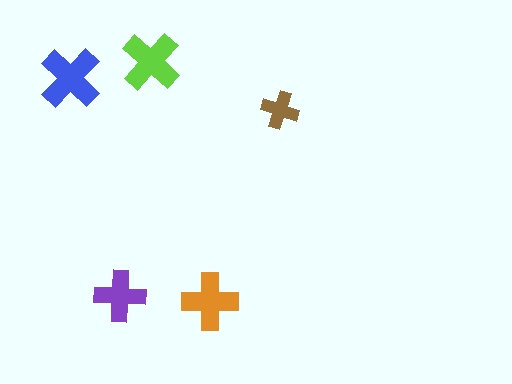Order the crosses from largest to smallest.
the blue one, the lime one, the orange one, the purple one, the brown one.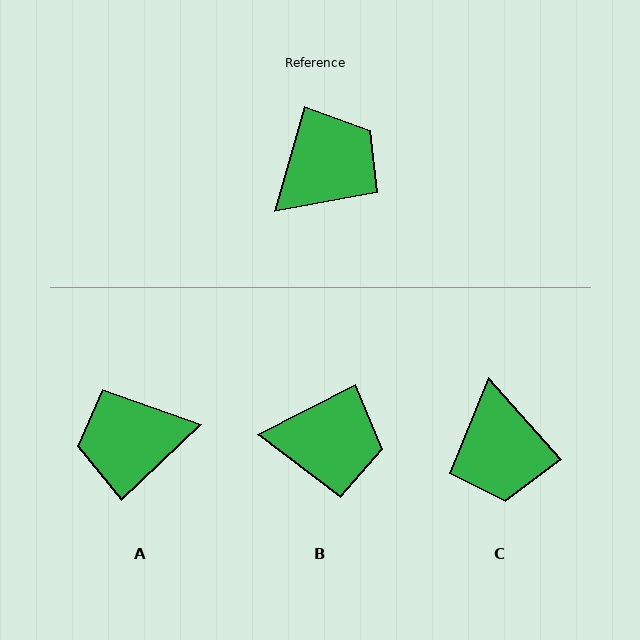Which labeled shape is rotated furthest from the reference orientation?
A, about 149 degrees away.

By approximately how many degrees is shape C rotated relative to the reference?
Approximately 123 degrees clockwise.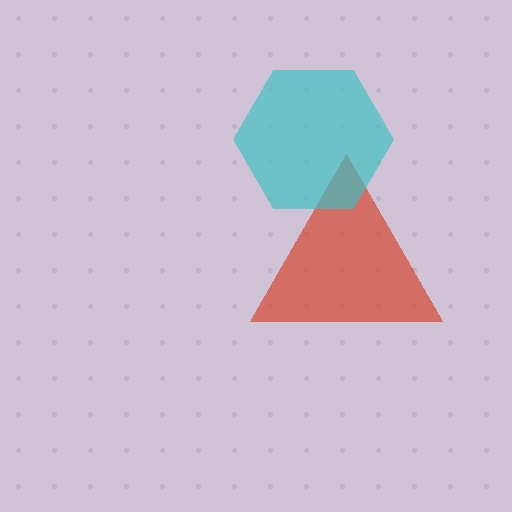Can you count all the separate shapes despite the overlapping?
Yes, there are 2 separate shapes.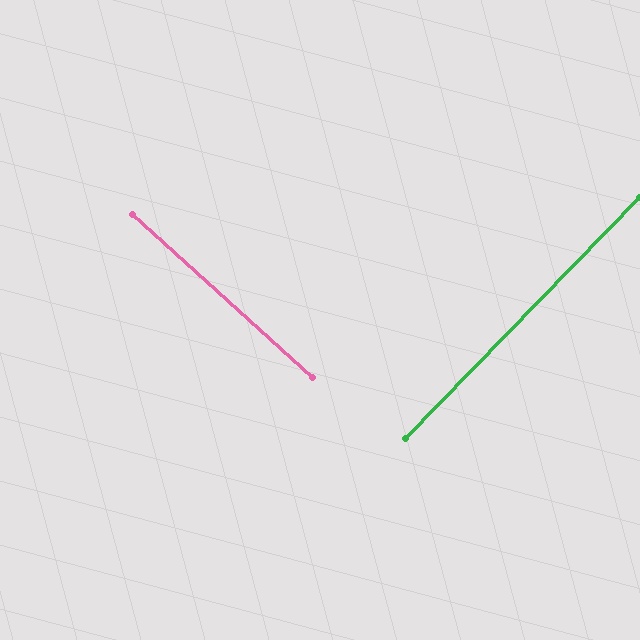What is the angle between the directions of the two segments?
Approximately 88 degrees.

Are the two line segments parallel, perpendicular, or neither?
Perpendicular — they meet at approximately 88°.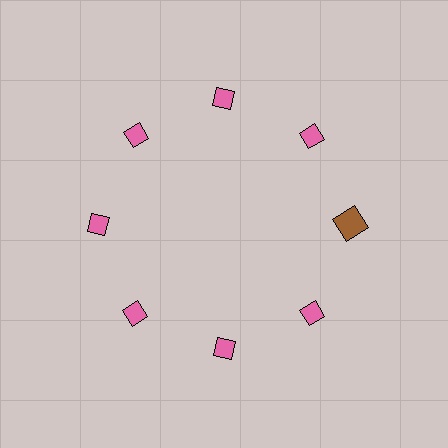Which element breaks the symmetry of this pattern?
The brown square at roughly the 3 o'clock position breaks the symmetry. All other shapes are pink diamonds.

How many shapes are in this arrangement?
There are 8 shapes arranged in a ring pattern.